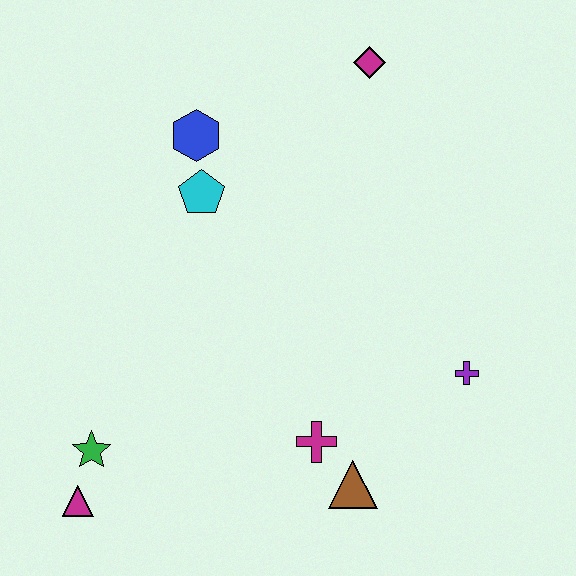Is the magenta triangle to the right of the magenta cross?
No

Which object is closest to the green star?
The magenta triangle is closest to the green star.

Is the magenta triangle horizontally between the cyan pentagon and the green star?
No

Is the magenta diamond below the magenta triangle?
No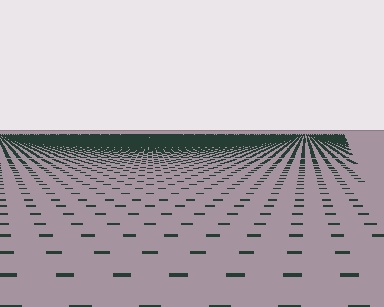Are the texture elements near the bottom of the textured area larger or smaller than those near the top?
Larger. Near the bottom, elements are closer to the viewer and appear at a bigger on-screen size.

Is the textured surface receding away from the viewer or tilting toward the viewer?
The surface is receding away from the viewer. Texture elements get smaller and denser toward the top.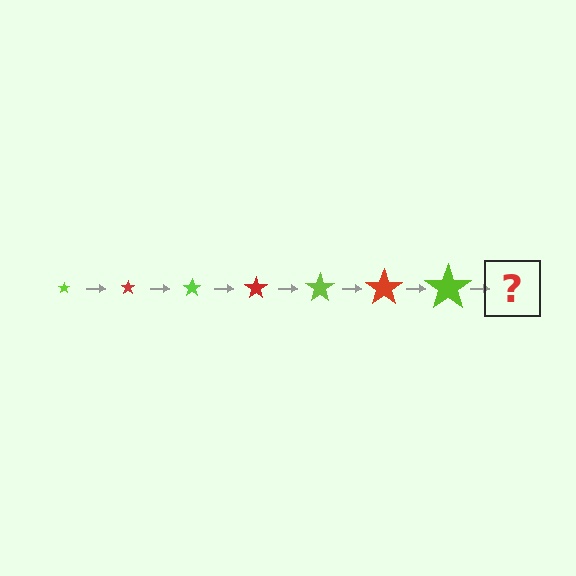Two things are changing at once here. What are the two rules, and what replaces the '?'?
The two rules are that the star grows larger each step and the color cycles through lime and red. The '?' should be a red star, larger than the previous one.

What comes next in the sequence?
The next element should be a red star, larger than the previous one.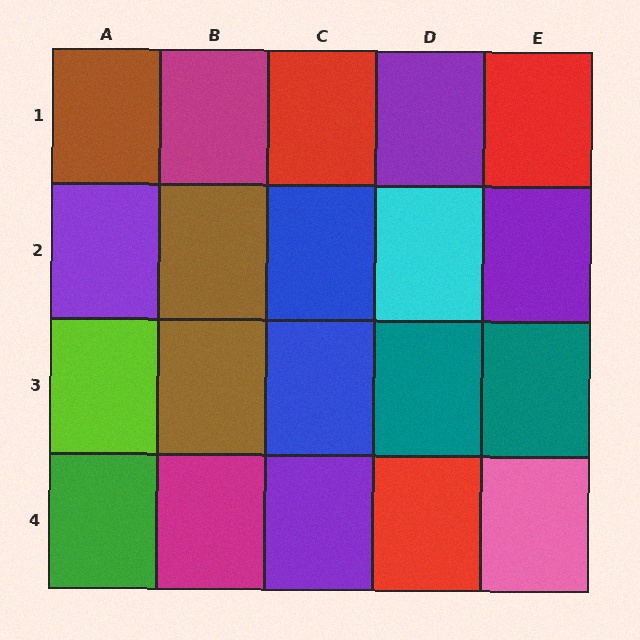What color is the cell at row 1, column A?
Brown.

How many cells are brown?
3 cells are brown.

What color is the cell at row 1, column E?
Red.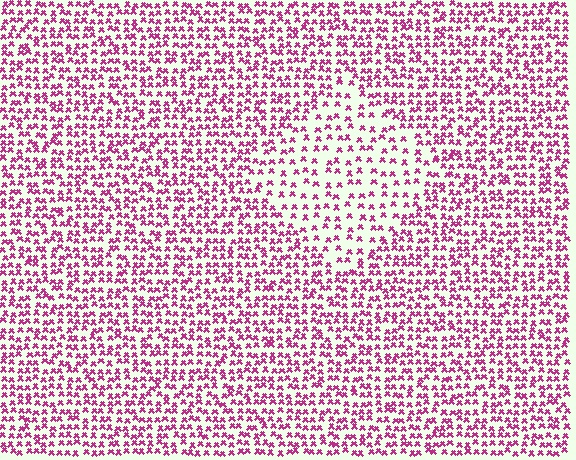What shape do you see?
I see a diamond.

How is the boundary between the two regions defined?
The boundary is defined by a change in element density (approximately 1.9x ratio). All elements are the same color, size, and shape.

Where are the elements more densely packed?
The elements are more densely packed outside the diamond boundary.